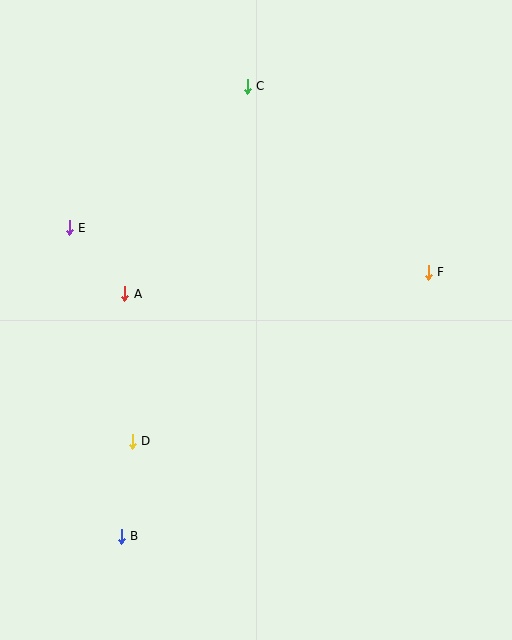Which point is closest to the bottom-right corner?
Point F is closest to the bottom-right corner.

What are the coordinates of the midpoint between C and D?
The midpoint between C and D is at (190, 264).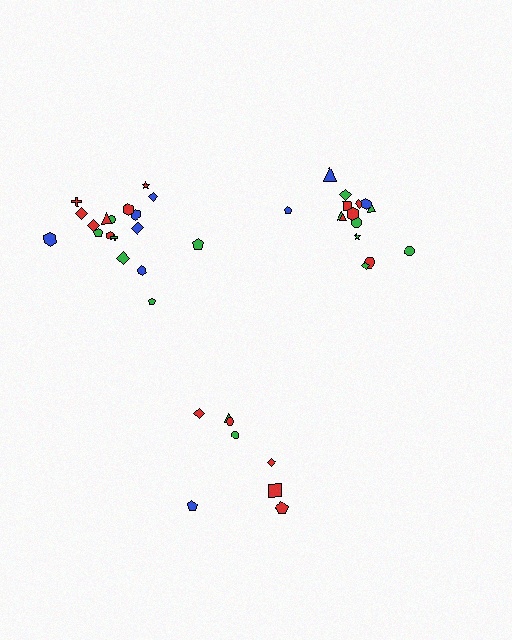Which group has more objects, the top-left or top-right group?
The top-left group.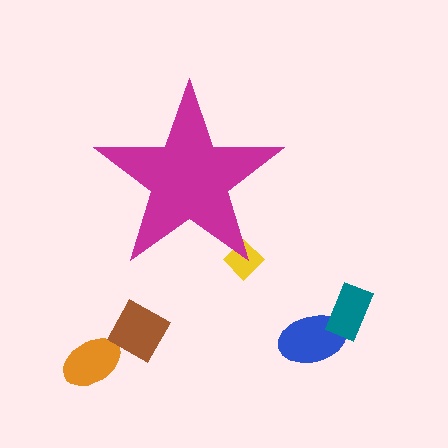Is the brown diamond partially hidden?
No, the brown diamond is fully visible.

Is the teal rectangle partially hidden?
No, the teal rectangle is fully visible.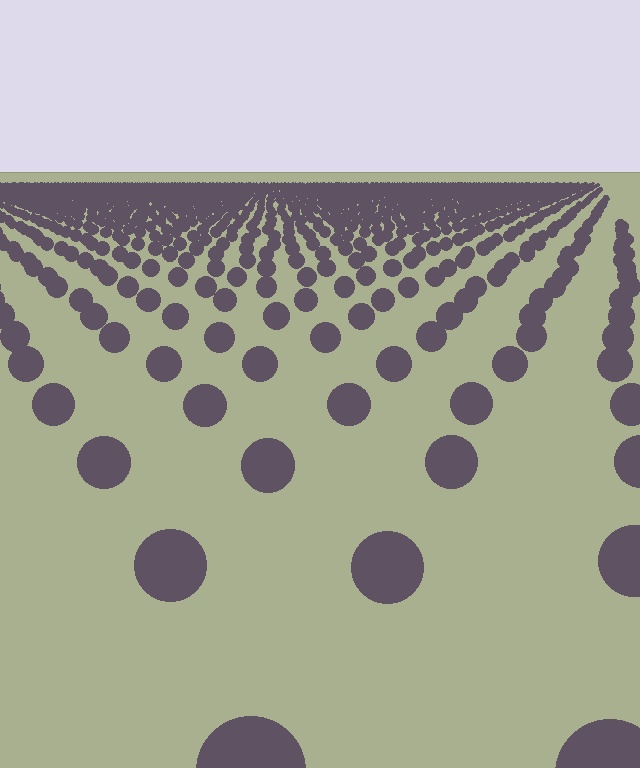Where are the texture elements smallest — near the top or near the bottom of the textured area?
Near the top.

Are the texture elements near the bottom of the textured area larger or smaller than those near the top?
Larger. Near the bottom, elements are closer to the viewer and appear at a bigger on-screen size.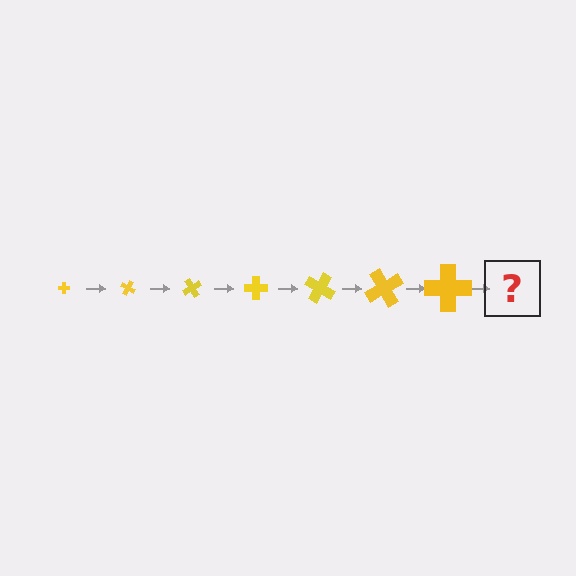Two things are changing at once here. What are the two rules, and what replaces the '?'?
The two rules are that the cross grows larger each step and it rotates 30 degrees each step. The '?' should be a cross, larger than the previous one and rotated 210 degrees from the start.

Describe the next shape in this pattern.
It should be a cross, larger than the previous one and rotated 210 degrees from the start.